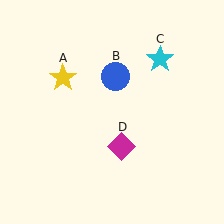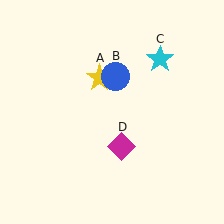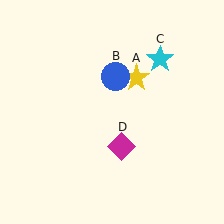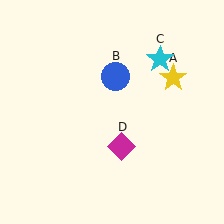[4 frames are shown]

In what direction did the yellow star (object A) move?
The yellow star (object A) moved right.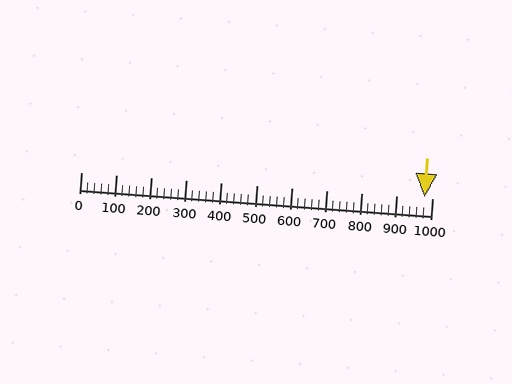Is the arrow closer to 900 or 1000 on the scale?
The arrow is closer to 1000.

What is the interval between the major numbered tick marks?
The major tick marks are spaced 100 units apart.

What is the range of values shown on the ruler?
The ruler shows values from 0 to 1000.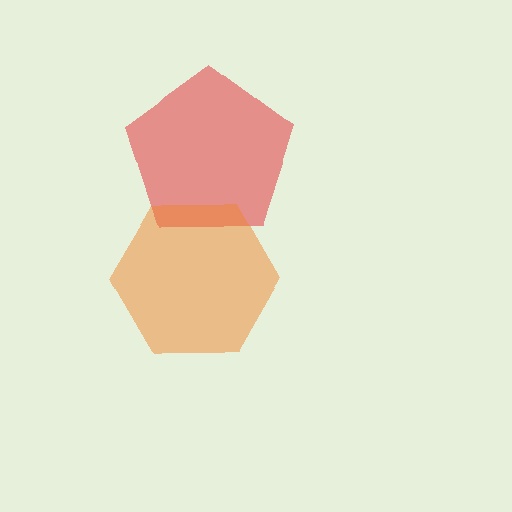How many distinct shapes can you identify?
There are 2 distinct shapes: a red pentagon, an orange hexagon.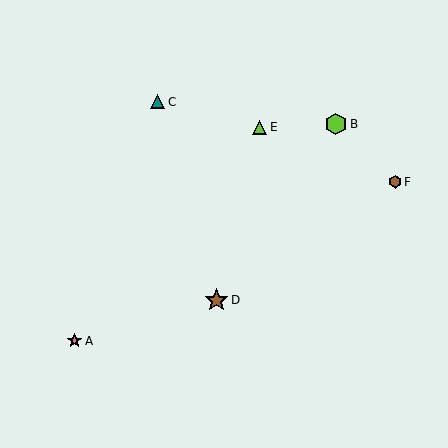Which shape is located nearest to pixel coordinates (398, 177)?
The brown hexagon (labeled F) at (395, 182) is nearest to that location.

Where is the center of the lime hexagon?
The center of the lime hexagon is at (336, 124).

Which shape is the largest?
The brown star (labeled D) is the largest.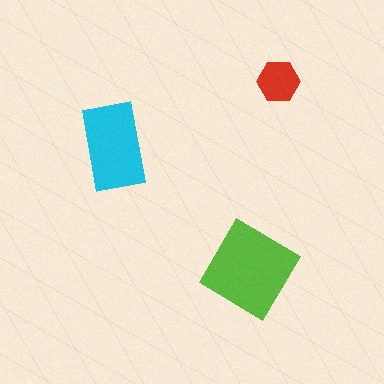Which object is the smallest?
The red hexagon.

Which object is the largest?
The lime diamond.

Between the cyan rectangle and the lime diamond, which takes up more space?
The lime diamond.